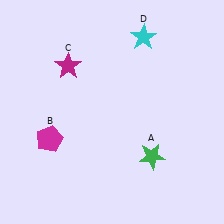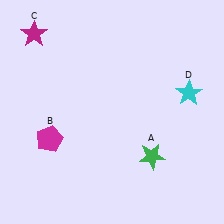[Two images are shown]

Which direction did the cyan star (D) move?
The cyan star (D) moved down.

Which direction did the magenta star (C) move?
The magenta star (C) moved left.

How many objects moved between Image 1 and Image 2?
2 objects moved between the two images.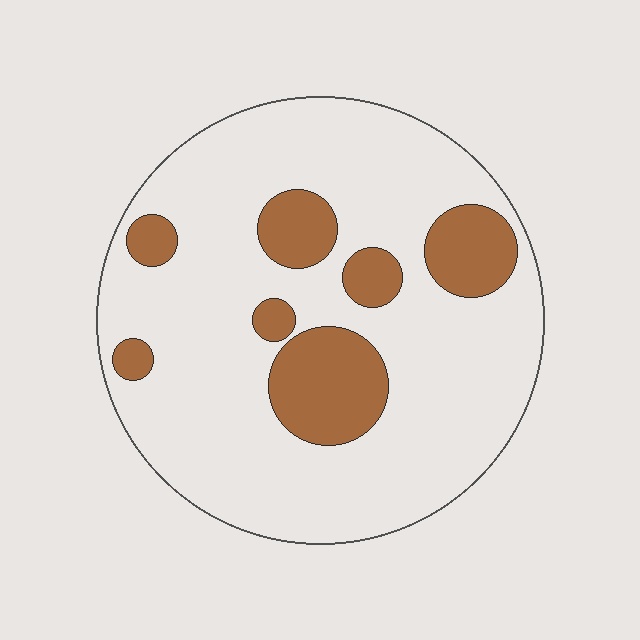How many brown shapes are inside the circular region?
7.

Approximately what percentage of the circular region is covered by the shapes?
Approximately 20%.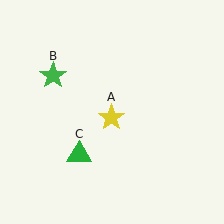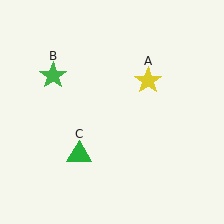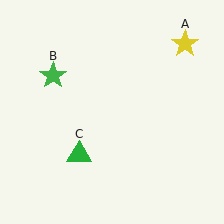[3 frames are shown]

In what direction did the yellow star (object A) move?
The yellow star (object A) moved up and to the right.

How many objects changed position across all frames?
1 object changed position: yellow star (object A).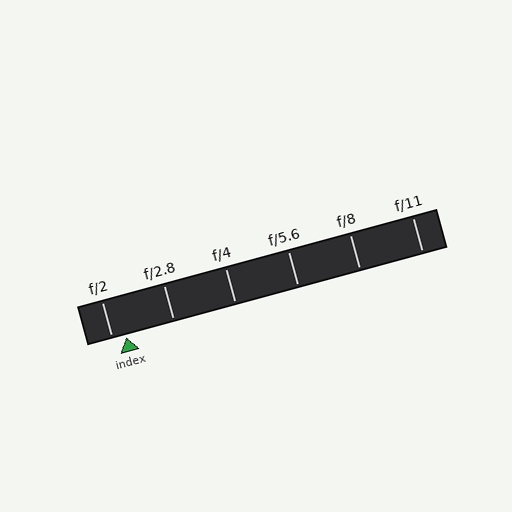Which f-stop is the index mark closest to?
The index mark is closest to f/2.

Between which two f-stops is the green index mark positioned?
The index mark is between f/2 and f/2.8.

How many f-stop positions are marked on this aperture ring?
There are 6 f-stop positions marked.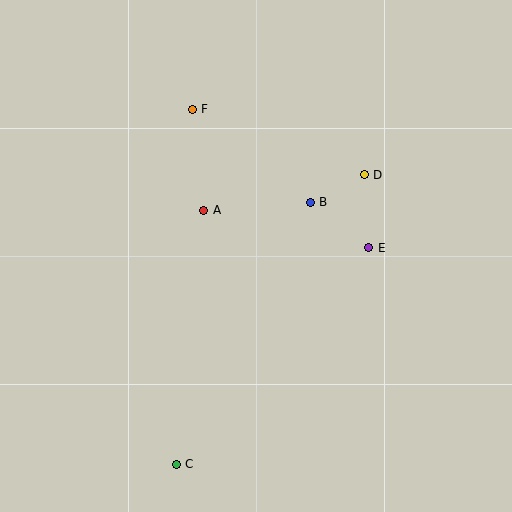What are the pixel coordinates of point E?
Point E is at (369, 248).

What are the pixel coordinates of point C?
Point C is at (176, 464).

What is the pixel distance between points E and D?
The distance between E and D is 73 pixels.